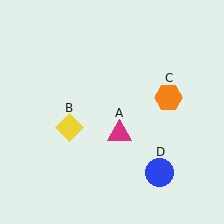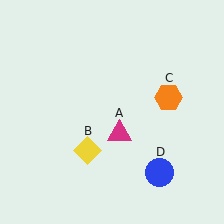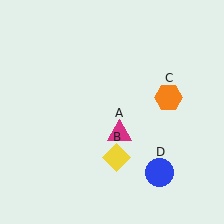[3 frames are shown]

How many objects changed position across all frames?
1 object changed position: yellow diamond (object B).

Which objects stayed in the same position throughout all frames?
Magenta triangle (object A) and orange hexagon (object C) and blue circle (object D) remained stationary.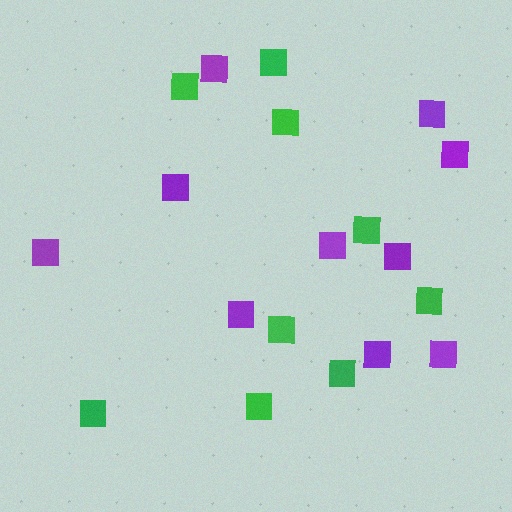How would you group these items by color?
There are 2 groups: one group of green squares (9) and one group of purple squares (10).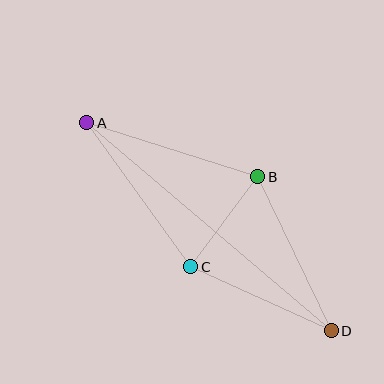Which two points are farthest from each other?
Points A and D are farthest from each other.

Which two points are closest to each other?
Points B and C are closest to each other.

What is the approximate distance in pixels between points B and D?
The distance between B and D is approximately 170 pixels.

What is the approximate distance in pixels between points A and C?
The distance between A and C is approximately 178 pixels.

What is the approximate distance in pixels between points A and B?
The distance between A and B is approximately 179 pixels.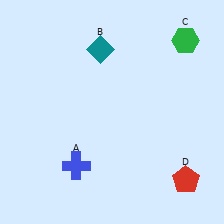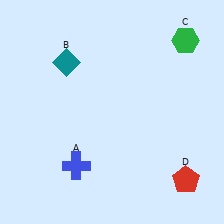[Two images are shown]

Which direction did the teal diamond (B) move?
The teal diamond (B) moved left.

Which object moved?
The teal diamond (B) moved left.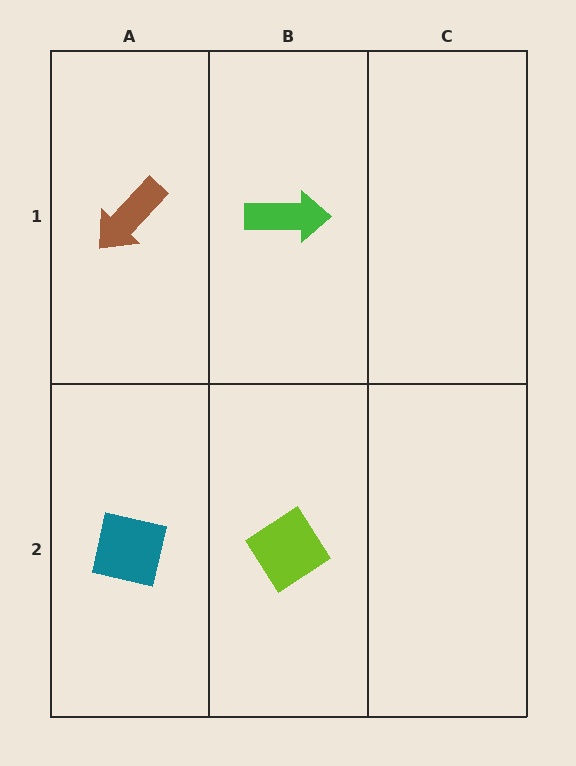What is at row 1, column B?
A green arrow.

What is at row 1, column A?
A brown arrow.